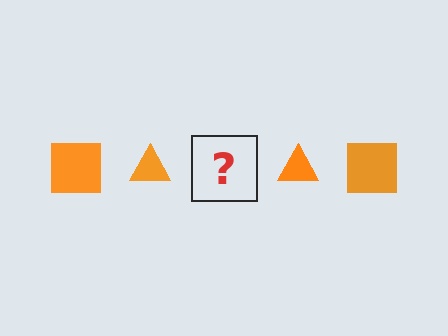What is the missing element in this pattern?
The missing element is an orange square.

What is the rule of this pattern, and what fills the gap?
The rule is that the pattern cycles through square, triangle shapes in orange. The gap should be filled with an orange square.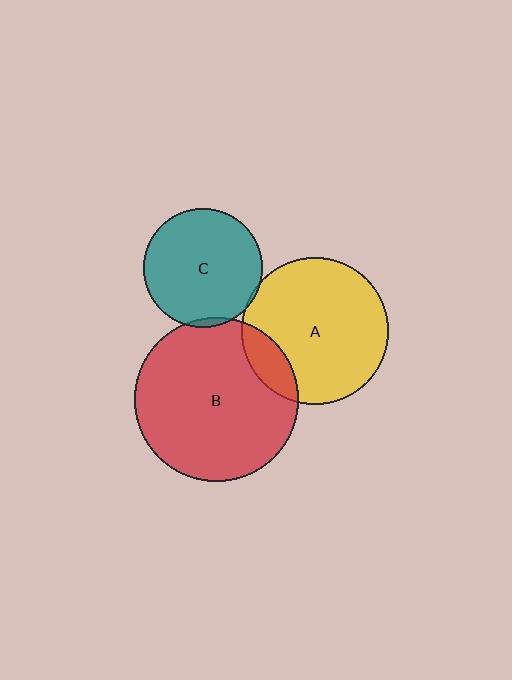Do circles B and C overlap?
Yes.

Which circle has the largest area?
Circle B (red).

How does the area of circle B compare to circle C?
Approximately 1.9 times.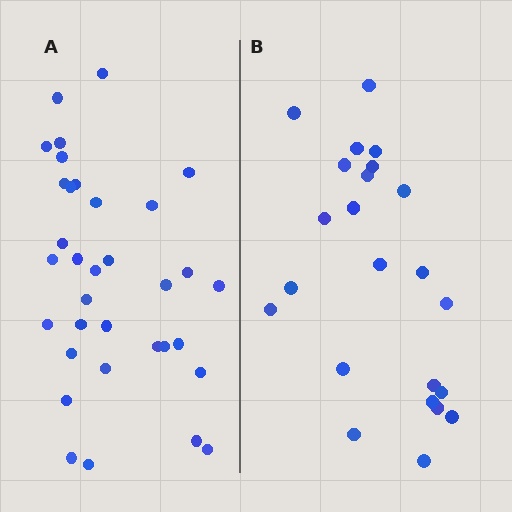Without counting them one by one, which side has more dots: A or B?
Region A (the left region) has more dots.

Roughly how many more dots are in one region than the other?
Region A has roughly 12 or so more dots than region B.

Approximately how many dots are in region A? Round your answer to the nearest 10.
About 30 dots. (The exact count is 34, which rounds to 30.)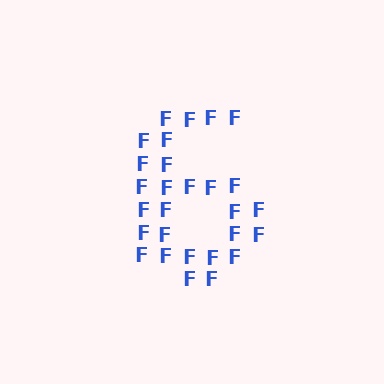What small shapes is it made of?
It is made of small letter F's.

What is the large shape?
The large shape is the digit 6.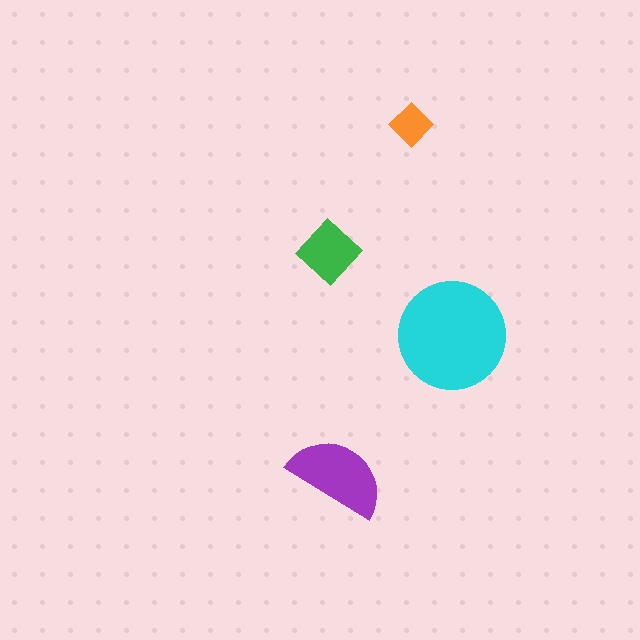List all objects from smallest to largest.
The orange diamond, the green diamond, the purple semicircle, the cyan circle.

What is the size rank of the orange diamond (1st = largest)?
4th.